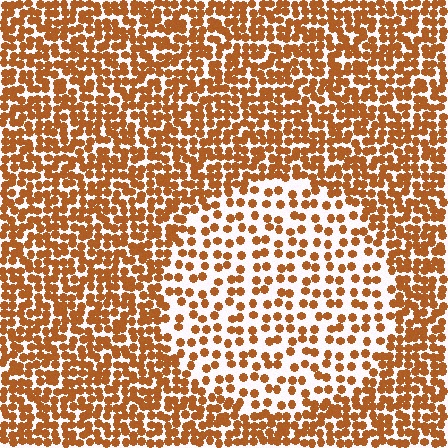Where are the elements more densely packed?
The elements are more densely packed outside the circle boundary.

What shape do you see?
I see a circle.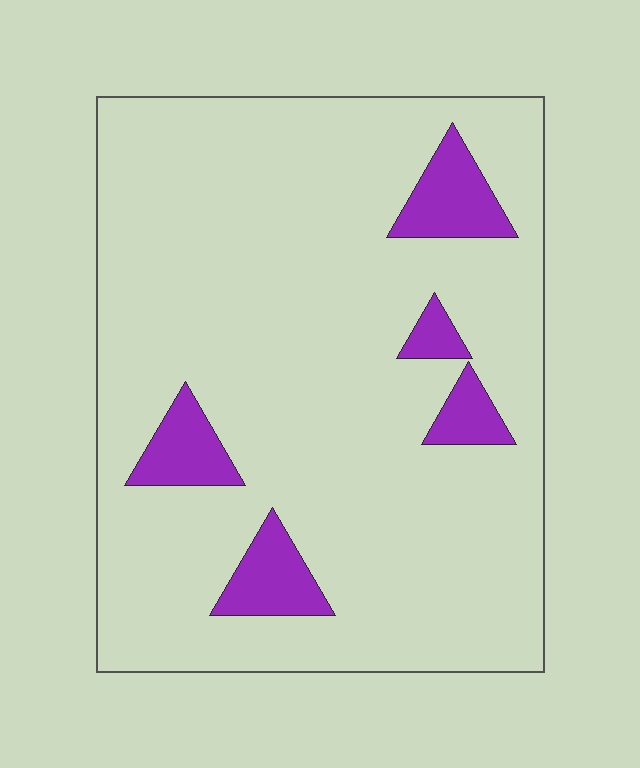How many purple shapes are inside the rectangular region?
5.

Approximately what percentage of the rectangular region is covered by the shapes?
Approximately 10%.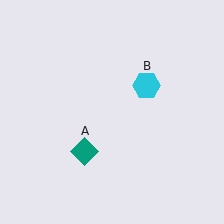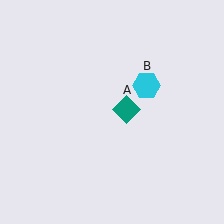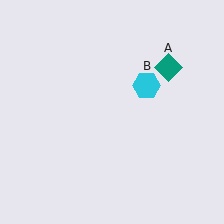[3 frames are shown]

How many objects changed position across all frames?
1 object changed position: teal diamond (object A).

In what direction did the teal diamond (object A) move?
The teal diamond (object A) moved up and to the right.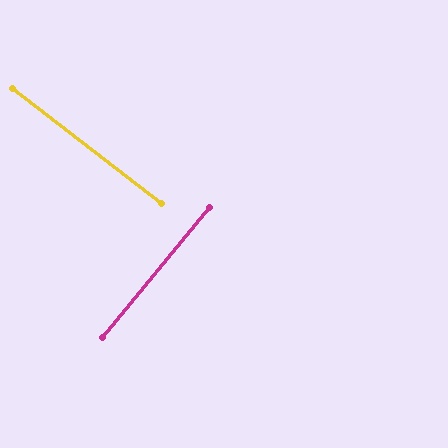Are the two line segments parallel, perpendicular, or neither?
Perpendicular — they meet at approximately 88°.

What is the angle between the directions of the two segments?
Approximately 88 degrees.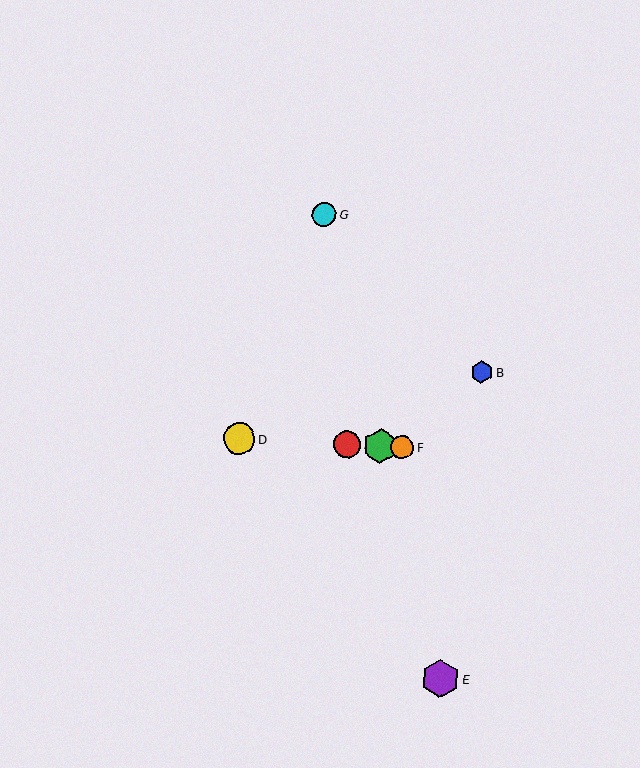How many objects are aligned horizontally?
4 objects (A, C, D, F) are aligned horizontally.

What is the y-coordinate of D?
Object D is at y≈439.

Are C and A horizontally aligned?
Yes, both are at y≈446.